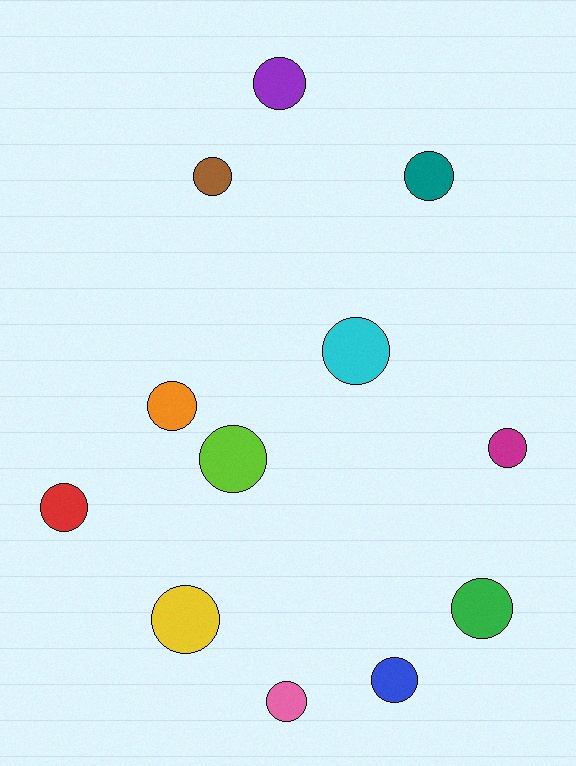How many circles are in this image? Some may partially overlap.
There are 12 circles.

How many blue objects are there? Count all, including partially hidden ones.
There is 1 blue object.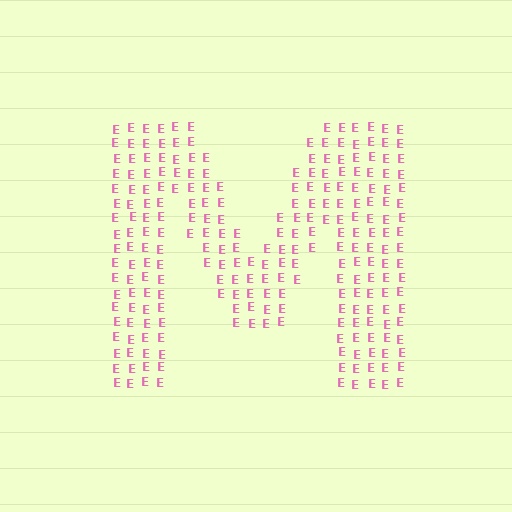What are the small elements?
The small elements are letter E's.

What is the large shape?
The large shape is the letter M.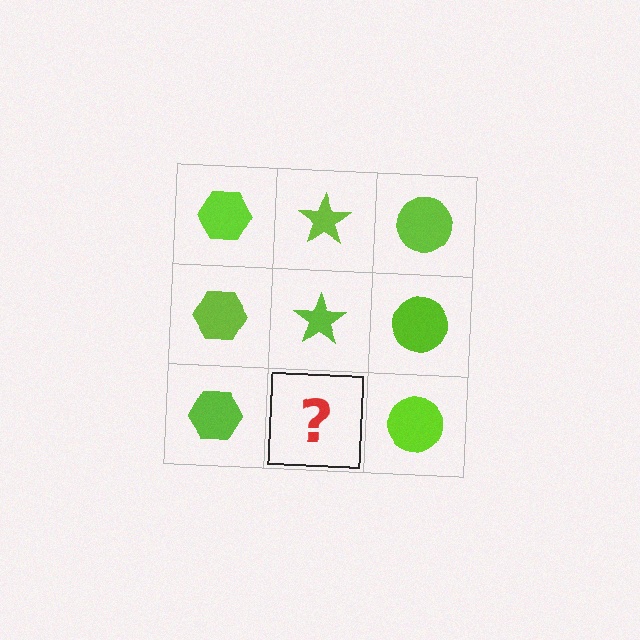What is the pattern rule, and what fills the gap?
The rule is that each column has a consistent shape. The gap should be filled with a lime star.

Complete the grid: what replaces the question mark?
The question mark should be replaced with a lime star.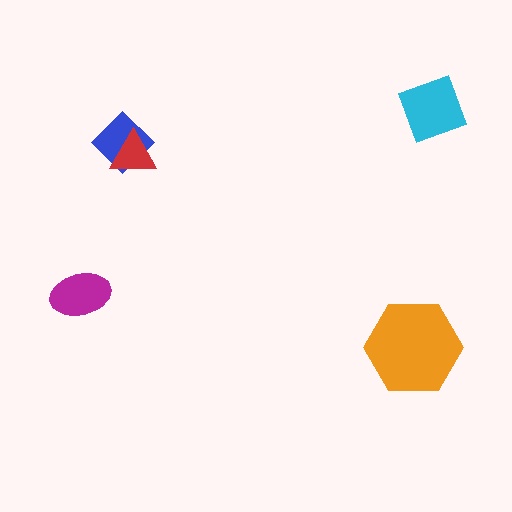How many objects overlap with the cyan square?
0 objects overlap with the cyan square.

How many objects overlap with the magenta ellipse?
0 objects overlap with the magenta ellipse.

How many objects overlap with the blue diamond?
1 object overlaps with the blue diamond.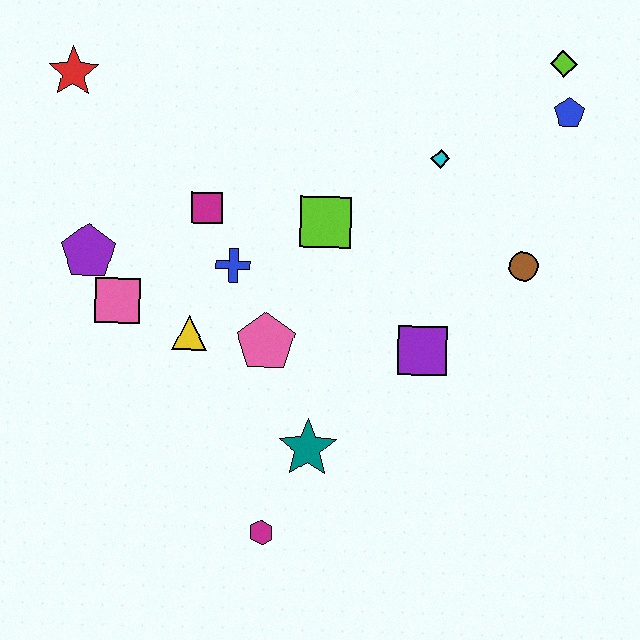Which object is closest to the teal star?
The magenta hexagon is closest to the teal star.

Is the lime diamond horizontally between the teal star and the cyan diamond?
No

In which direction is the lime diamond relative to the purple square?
The lime diamond is above the purple square.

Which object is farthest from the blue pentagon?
The magenta hexagon is farthest from the blue pentagon.